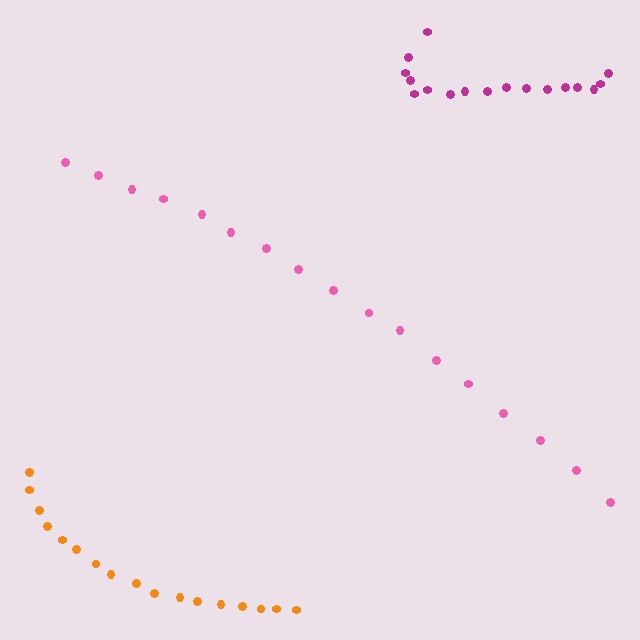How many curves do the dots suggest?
There are 3 distinct paths.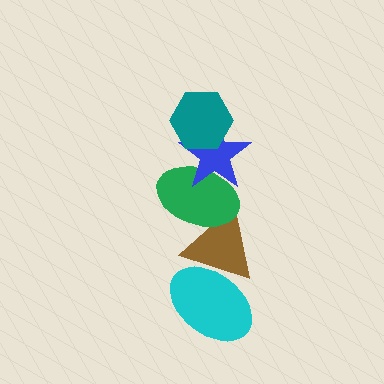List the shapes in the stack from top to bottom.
From top to bottom: the teal hexagon, the blue star, the green ellipse, the brown triangle, the cyan ellipse.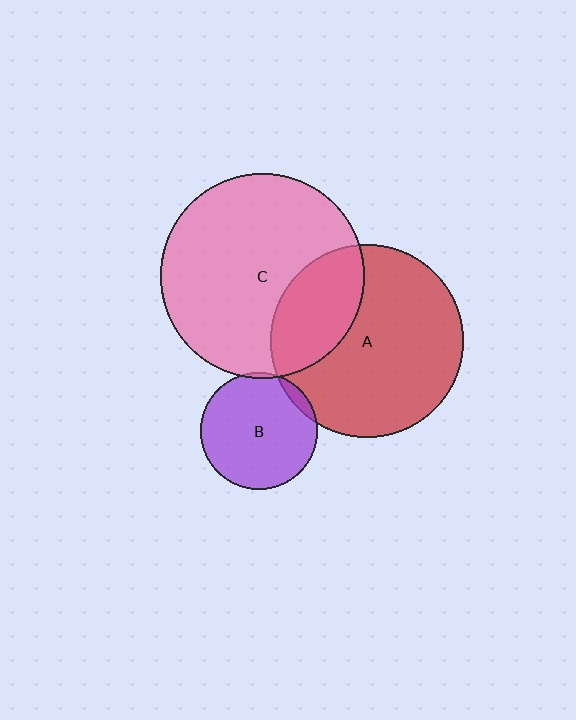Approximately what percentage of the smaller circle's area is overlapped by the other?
Approximately 30%.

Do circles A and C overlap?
Yes.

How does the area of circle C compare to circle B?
Approximately 3.1 times.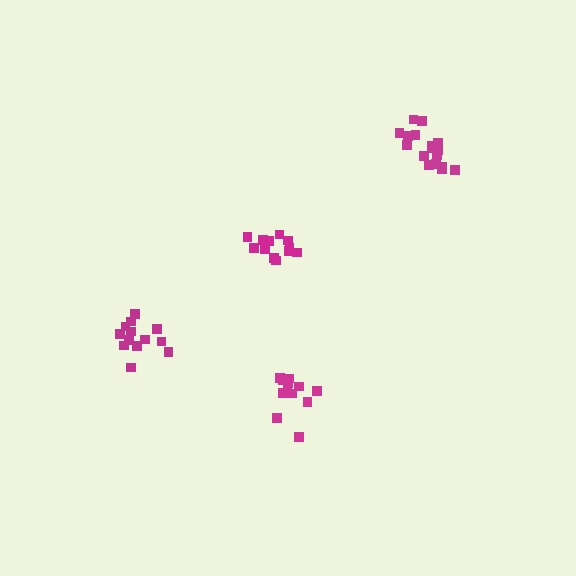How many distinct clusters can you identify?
There are 4 distinct clusters.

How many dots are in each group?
Group 1: 13 dots, Group 2: 12 dots, Group 3: 17 dots, Group 4: 13 dots (55 total).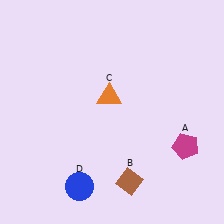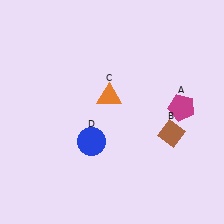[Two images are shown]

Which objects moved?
The objects that moved are: the magenta pentagon (A), the brown diamond (B), the blue circle (D).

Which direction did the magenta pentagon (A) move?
The magenta pentagon (A) moved up.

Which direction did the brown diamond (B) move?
The brown diamond (B) moved up.